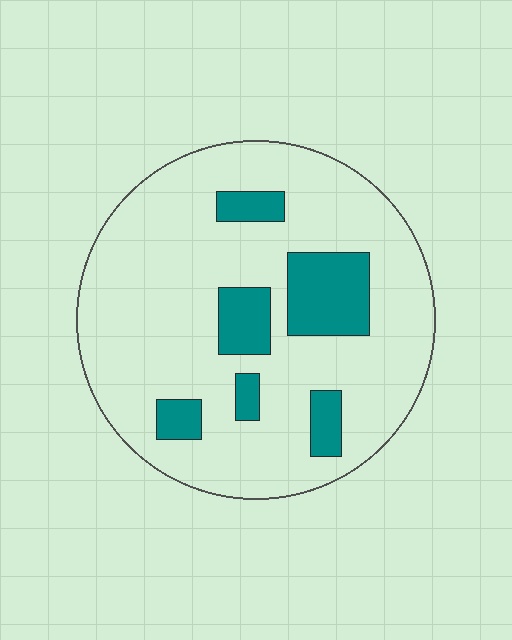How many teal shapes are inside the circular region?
6.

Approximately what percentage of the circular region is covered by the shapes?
Approximately 20%.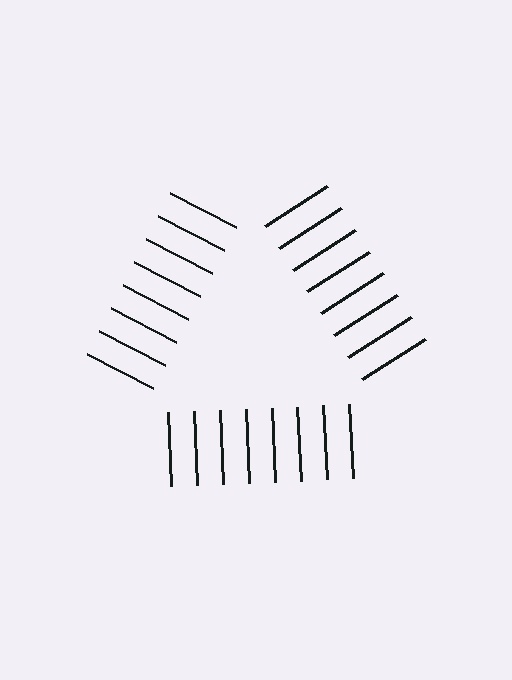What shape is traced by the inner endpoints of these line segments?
An illusory triangle — the line segments terminate on its edges but no continuous stroke is drawn.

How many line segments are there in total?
24 — 8 along each of the 3 edges.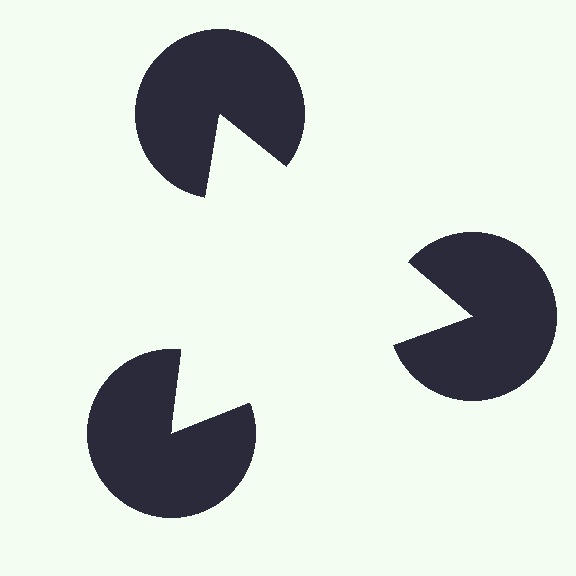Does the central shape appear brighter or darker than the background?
It typically appears slightly brighter than the background, even though no actual brightness change is drawn.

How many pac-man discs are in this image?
There are 3 — one at each vertex of the illusory triangle.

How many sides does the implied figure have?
3 sides.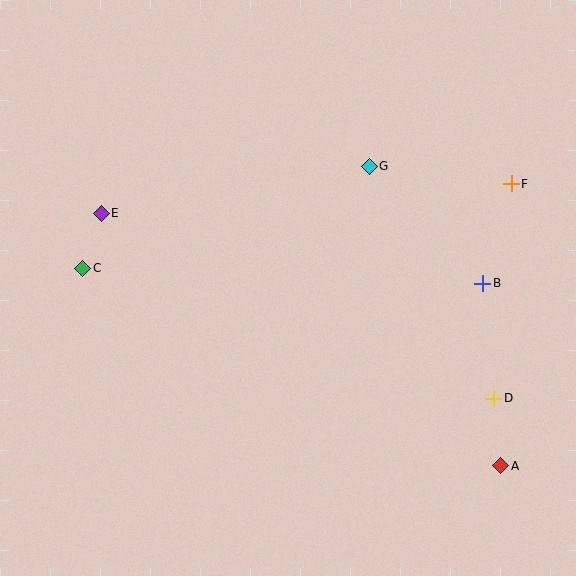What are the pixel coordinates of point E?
Point E is at (101, 213).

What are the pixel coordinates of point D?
Point D is at (494, 398).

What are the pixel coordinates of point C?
Point C is at (83, 268).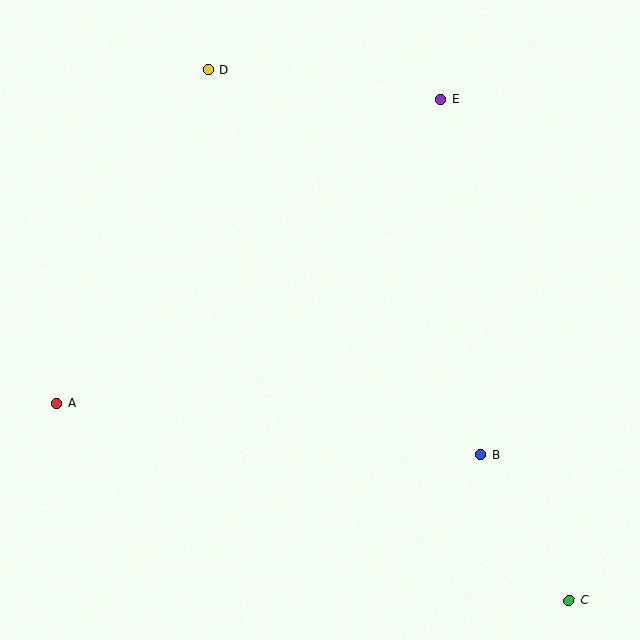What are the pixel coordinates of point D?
Point D is at (208, 70).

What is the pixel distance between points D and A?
The distance between D and A is 366 pixels.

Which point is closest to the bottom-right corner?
Point C is closest to the bottom-right corner.